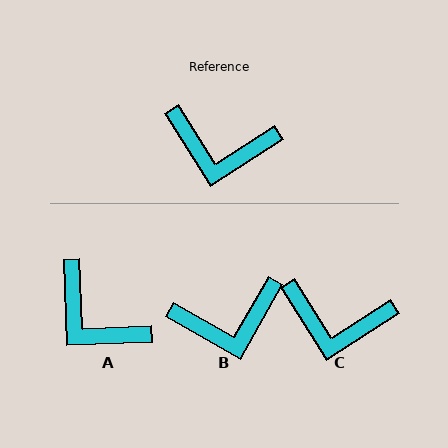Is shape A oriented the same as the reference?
No, it is off by about 31 degrees.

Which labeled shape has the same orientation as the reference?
C.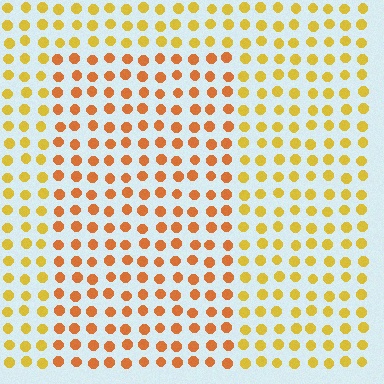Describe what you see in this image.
The image is filled with small yellow elements in a uniform arrangement. A rectangle-shaped region is visible where the elements are tinted to a slightly different hue, forming a subtle color boundary.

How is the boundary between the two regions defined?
The boundary is defined purely by a slight shift in hue (about 28 degrees). Spacing, size, and orientation are identical on both sides.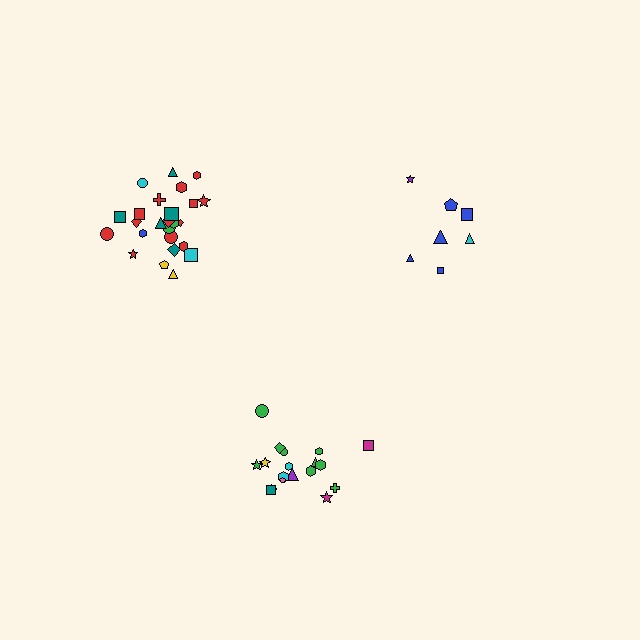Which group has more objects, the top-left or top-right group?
The top-left group.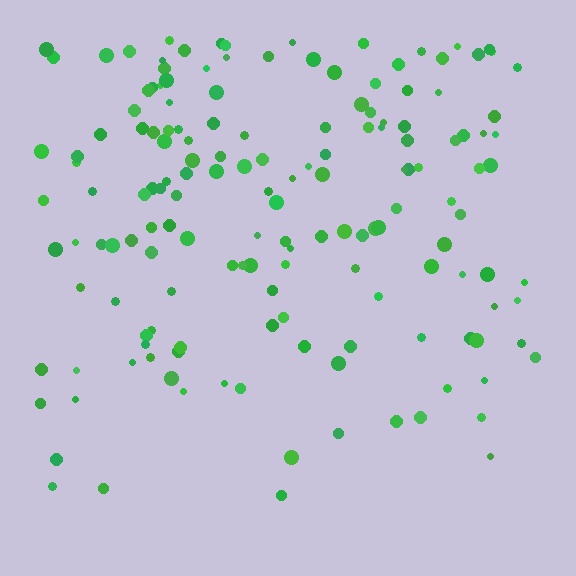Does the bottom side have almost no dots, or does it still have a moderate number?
Still a moderate number, just noticeably fewer than the top.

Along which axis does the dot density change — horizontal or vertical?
Vertical.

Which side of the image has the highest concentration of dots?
The top.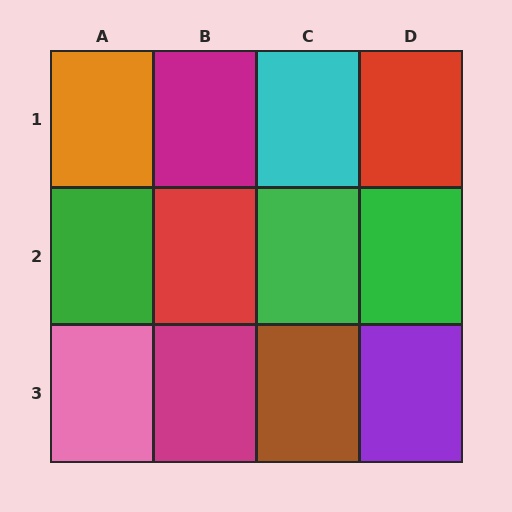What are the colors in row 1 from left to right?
Orange, magenta, cyan, red.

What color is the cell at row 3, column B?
Magenta.